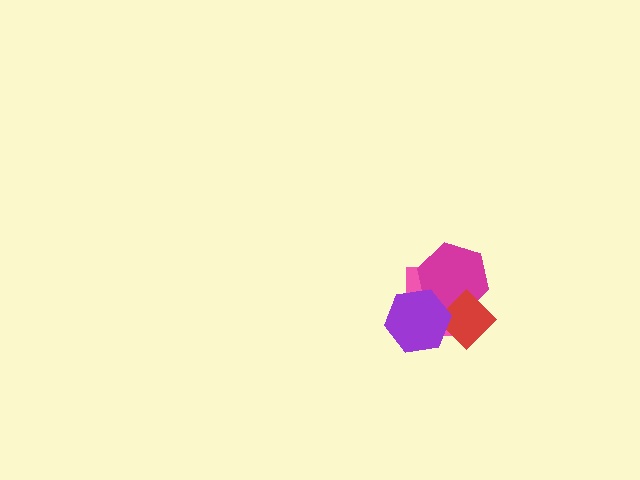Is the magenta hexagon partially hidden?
Yes, it is partially covered by another shape.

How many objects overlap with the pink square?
3 objects overlap with the pink square.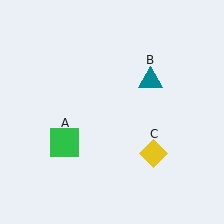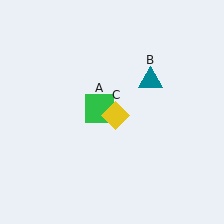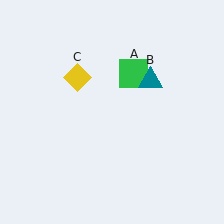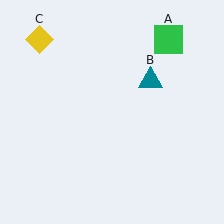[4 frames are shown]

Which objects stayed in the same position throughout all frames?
Teal triangle (object B) remained stationary.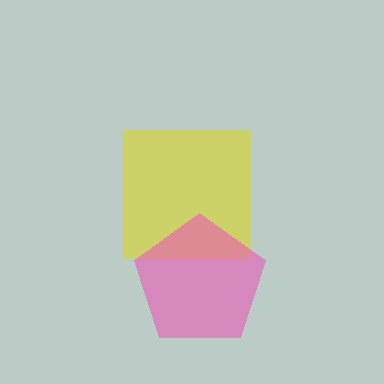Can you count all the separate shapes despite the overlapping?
Yes, there are 2 separate shapes.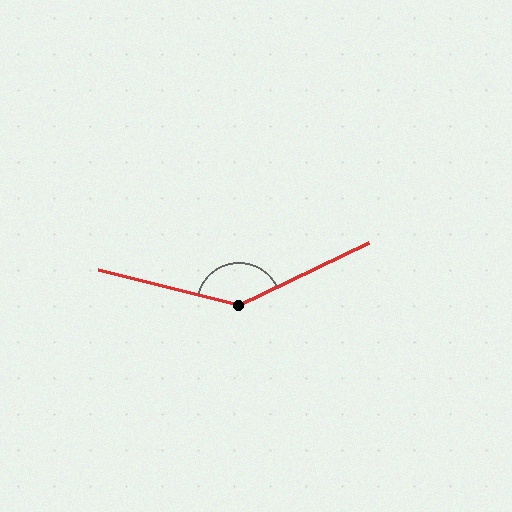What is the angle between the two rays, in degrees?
Approximately 140 degrees.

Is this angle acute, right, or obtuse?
It is obtuse.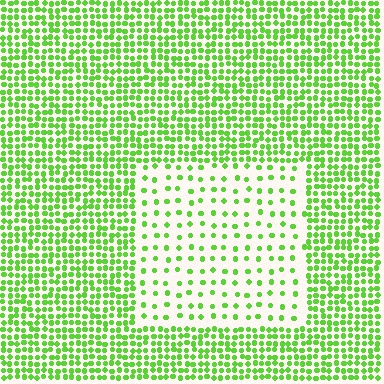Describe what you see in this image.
The image contains small lime elements arranged at two different densities. A rectangle-shaped region is visible where the elements are less densely packed than the surrounding area.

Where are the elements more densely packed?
The elements are more densely packed outside the rectangle boundary.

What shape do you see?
I see a rectangle.